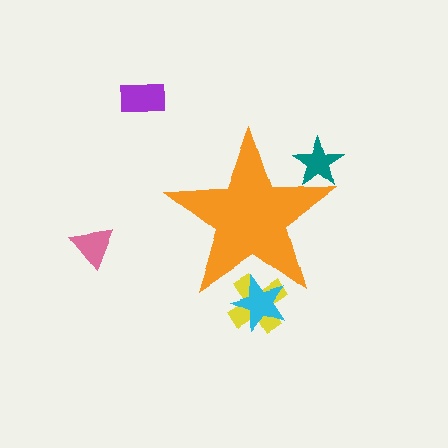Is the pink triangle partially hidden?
No, the pink triangle is fully visible.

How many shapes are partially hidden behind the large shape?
3 shapes are partially hidden.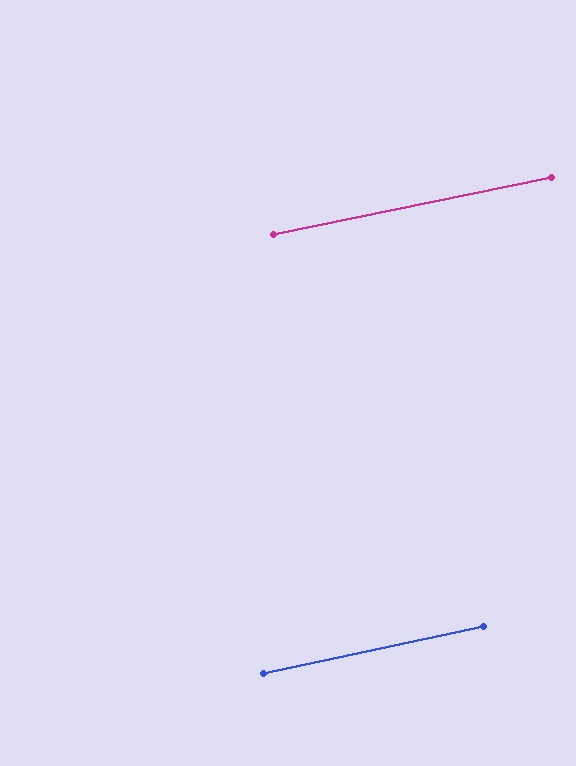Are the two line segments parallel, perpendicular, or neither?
Parallel — their directions differ by only 0.8°.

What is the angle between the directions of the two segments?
Approximately 1 degree.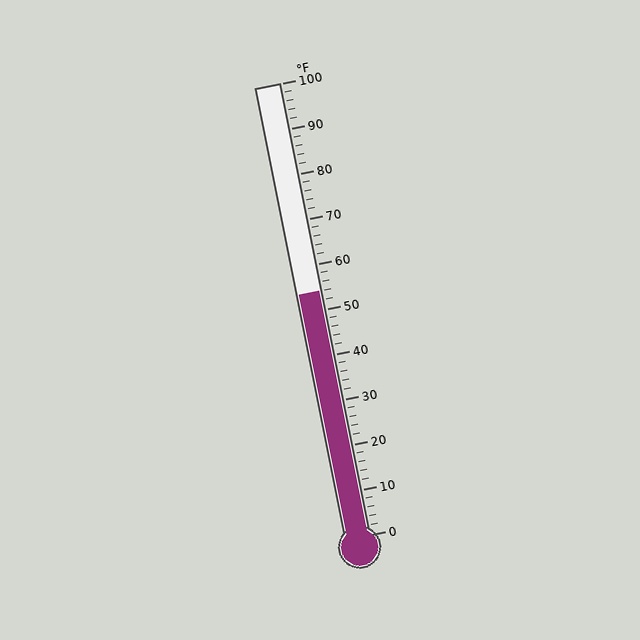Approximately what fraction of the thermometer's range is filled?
The thermometer is filled to approximately 55% of its range.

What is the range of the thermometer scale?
The thermometer scale ranges from 0°F to 100°F.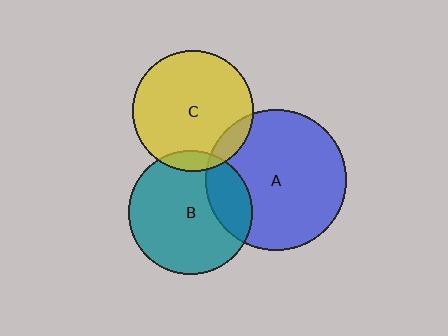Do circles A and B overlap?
Yes.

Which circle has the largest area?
Circle A (blue).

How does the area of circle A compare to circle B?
Approximately 1.3 times.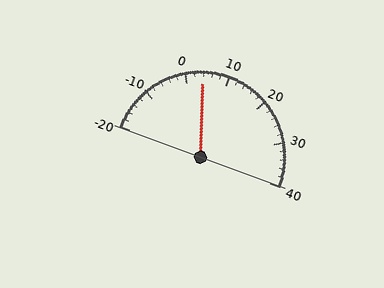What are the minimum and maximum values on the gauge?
The gauge ranges from -20 to 40.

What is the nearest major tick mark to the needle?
The nearest major tick mark is 0.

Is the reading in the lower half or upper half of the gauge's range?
The reading is in the lower half of the range (-20 to 40).